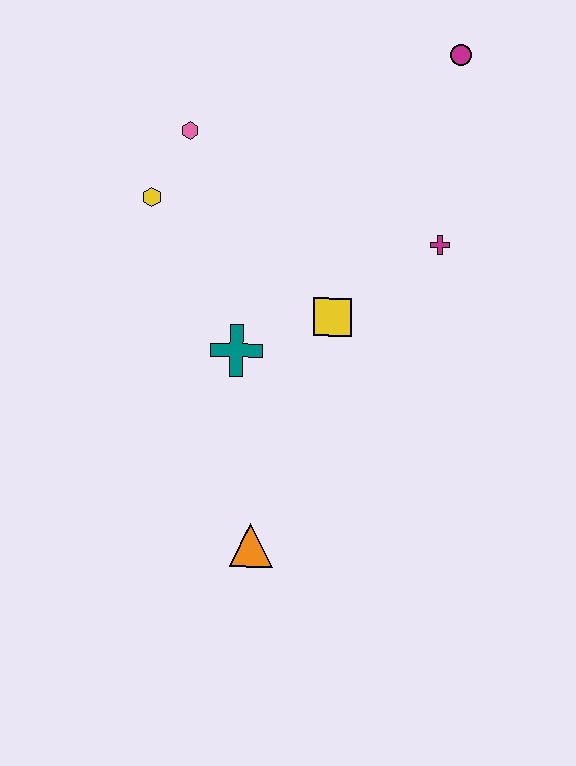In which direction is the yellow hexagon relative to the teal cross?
The yellow hexagon is above the teal cross.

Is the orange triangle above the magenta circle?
No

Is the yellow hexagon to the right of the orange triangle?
No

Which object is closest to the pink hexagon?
The yellow hexagon is closest to the pink hexagon.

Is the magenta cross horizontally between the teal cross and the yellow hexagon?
No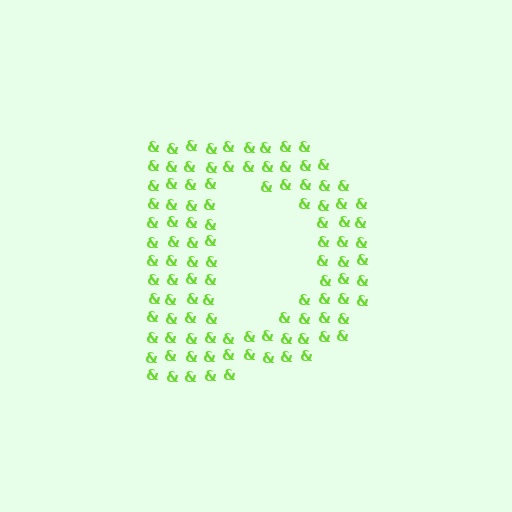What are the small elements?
The small elements are ampersands.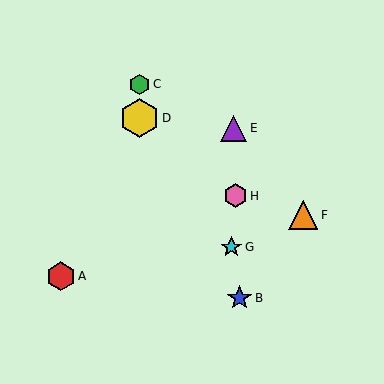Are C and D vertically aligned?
Yes, both are at x≈140.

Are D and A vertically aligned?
No, D is at x≈140 and A is at x≈61.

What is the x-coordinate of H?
Object H is at x≈235.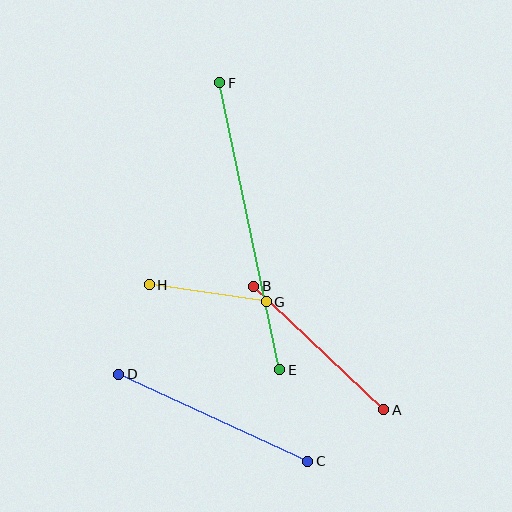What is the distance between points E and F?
The distance is approximately 293 pixels.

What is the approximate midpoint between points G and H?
The midpoint is at approximately (208, 293) pixels.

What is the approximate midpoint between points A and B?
The midpoint is at approximately (319, 348) pixels.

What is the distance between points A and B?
The distance is approximately 179 pixels.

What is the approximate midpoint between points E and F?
The midpoint is at approximately (250, 226) pixels.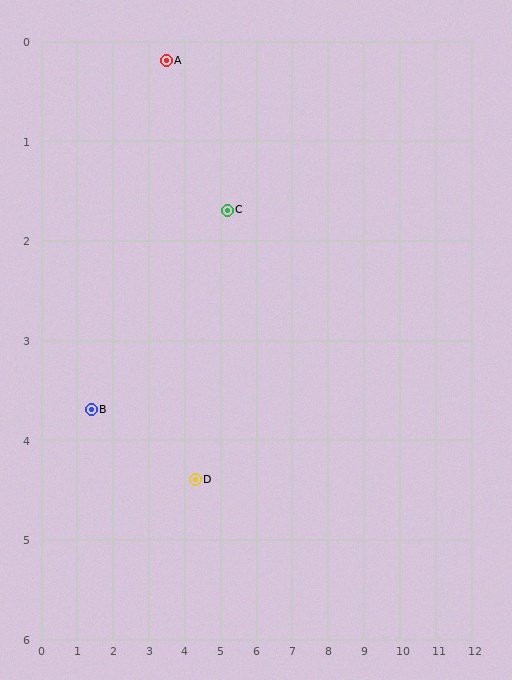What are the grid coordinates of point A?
Point A is at approximately (3.5, 0.2).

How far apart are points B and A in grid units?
Points B and A are about 4.1 grid units apart.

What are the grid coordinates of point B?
Point B is at approximately (1.4, 3.7).